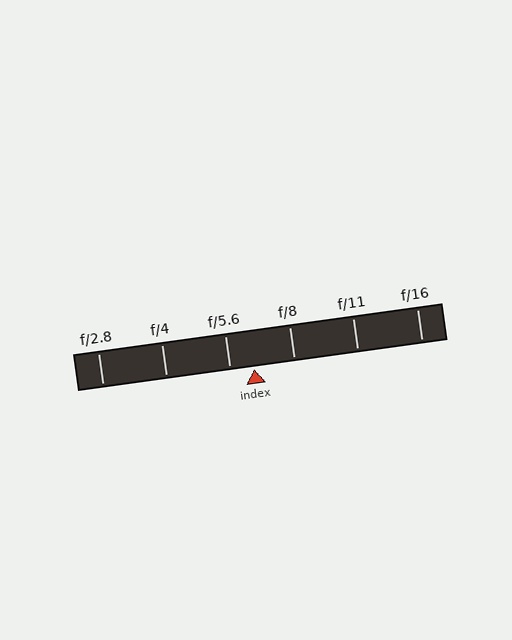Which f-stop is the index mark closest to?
The index mark is closest to f/5.6.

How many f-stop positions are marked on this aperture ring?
There are 6 f-stop positions marked.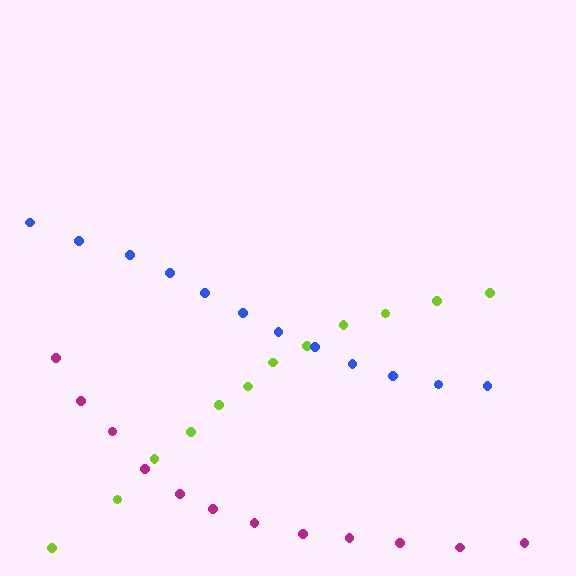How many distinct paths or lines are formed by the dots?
There are 3 distinct paths.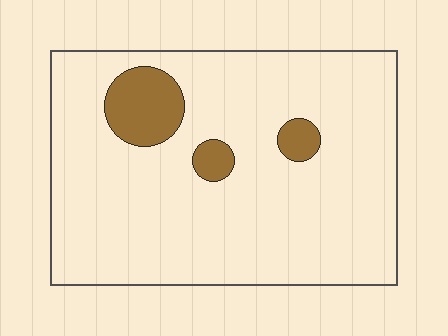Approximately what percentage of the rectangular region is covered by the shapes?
Approximately 10%.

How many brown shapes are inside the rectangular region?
3.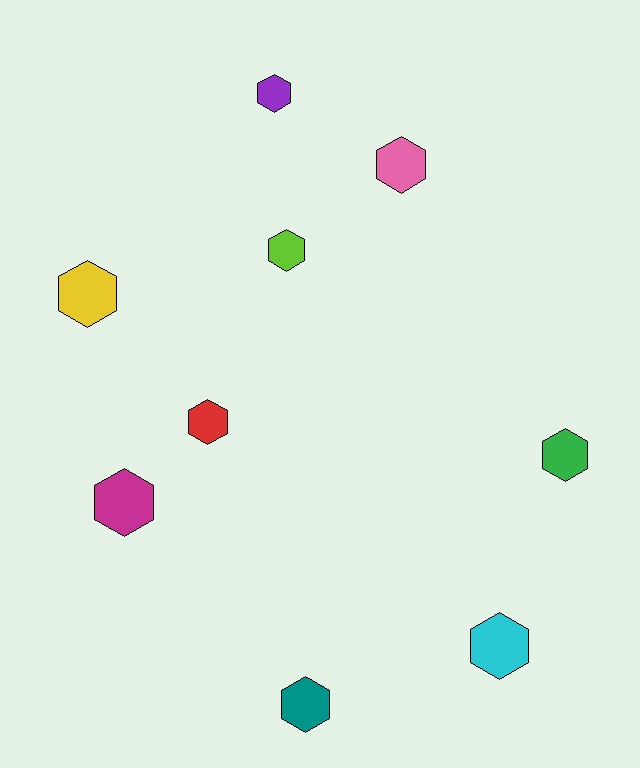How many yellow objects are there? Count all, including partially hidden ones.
There is 1 yellow object.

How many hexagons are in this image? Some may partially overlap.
There are 9 hexagons.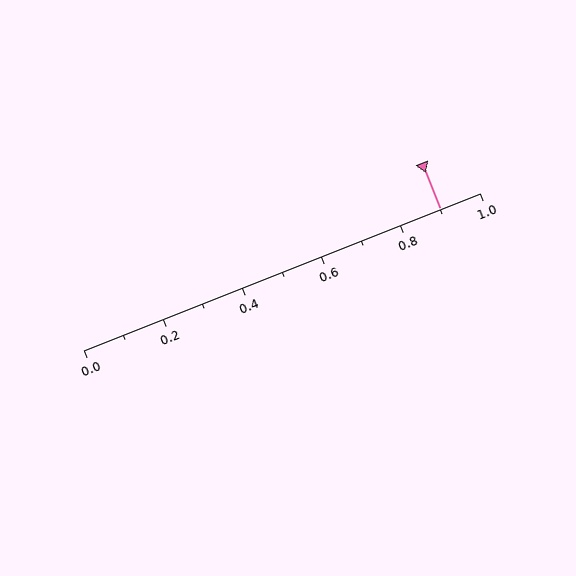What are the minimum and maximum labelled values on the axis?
The axis runs from 0.0 to 1.0.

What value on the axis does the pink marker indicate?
The marker indicates approximately 0.9.